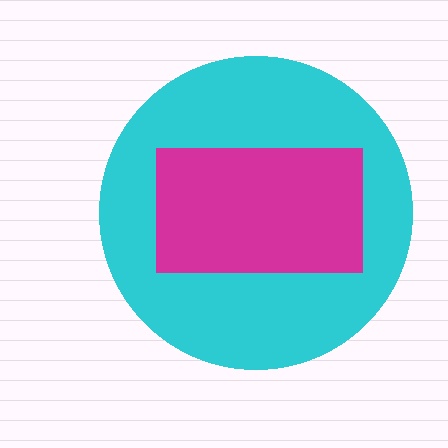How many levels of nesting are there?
2.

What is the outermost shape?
The cyan circle.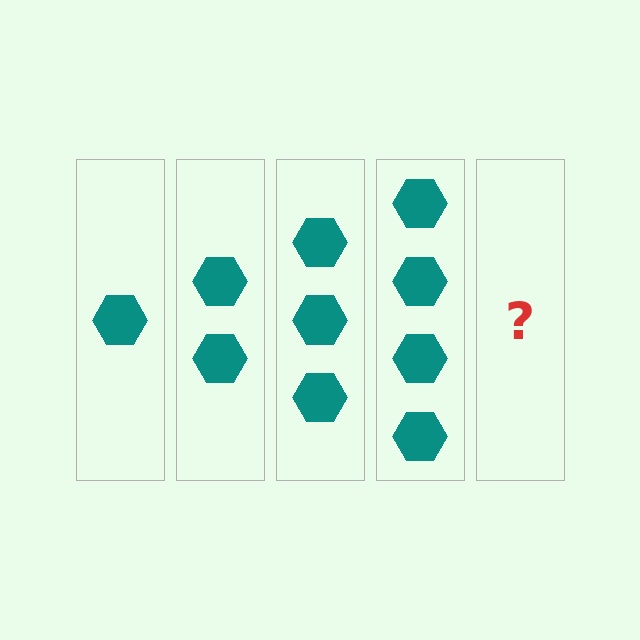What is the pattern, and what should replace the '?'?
The pattern is that each step adds one more hexagon. The '?' should be 5 hexagons.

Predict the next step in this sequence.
The next step is 5 hexagons.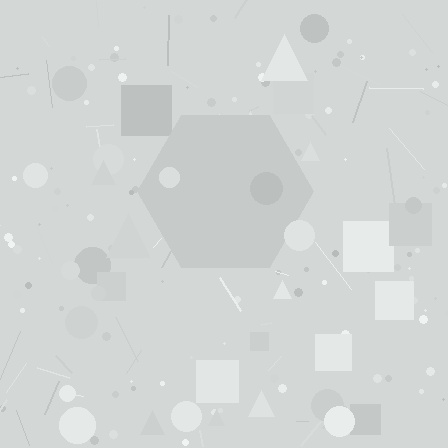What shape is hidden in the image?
A hexagon is hidden in the image.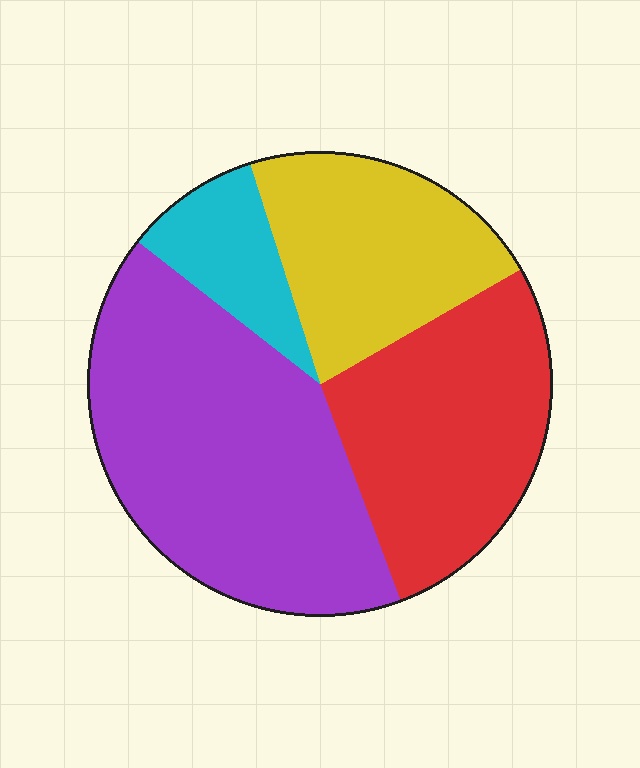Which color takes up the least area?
Cyan, at roughly 10%.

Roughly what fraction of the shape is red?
Red takes up about one quarter (1/4) of the shape.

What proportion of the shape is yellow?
Yellow takes up about one fifth (1/5) of the shape.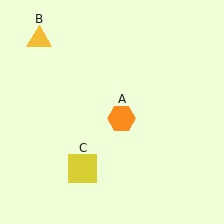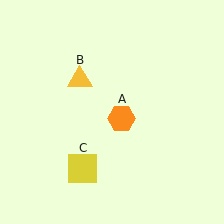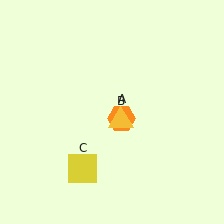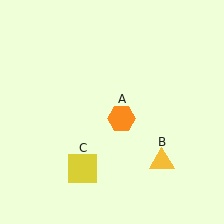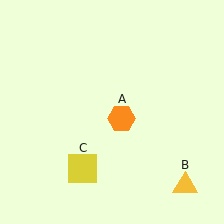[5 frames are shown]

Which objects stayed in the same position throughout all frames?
Orange hexagon (object A) and yellow square (object C) remained stationary.